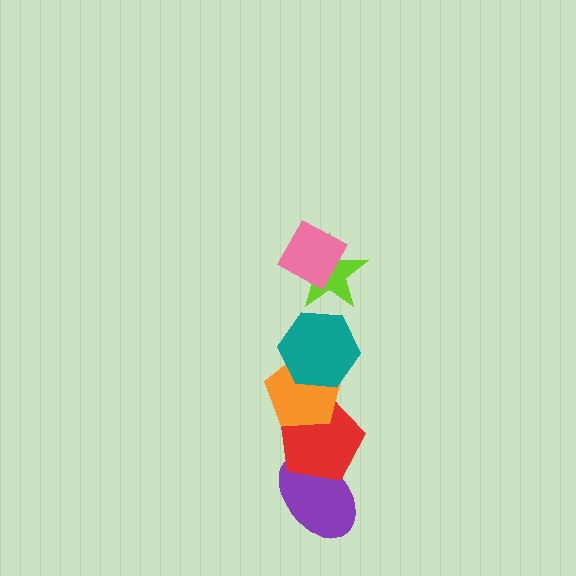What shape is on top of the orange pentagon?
The teal hexagon is on top of the orange pentagon.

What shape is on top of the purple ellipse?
The red pentagon is on top of the purple ellipse.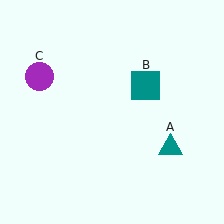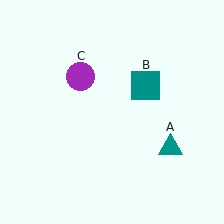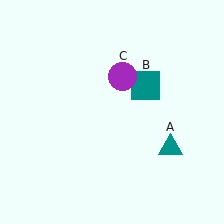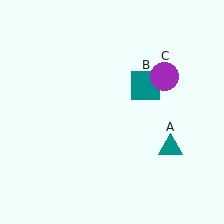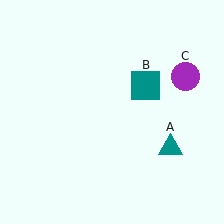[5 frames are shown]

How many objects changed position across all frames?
1 object changed position: purple circle (object C).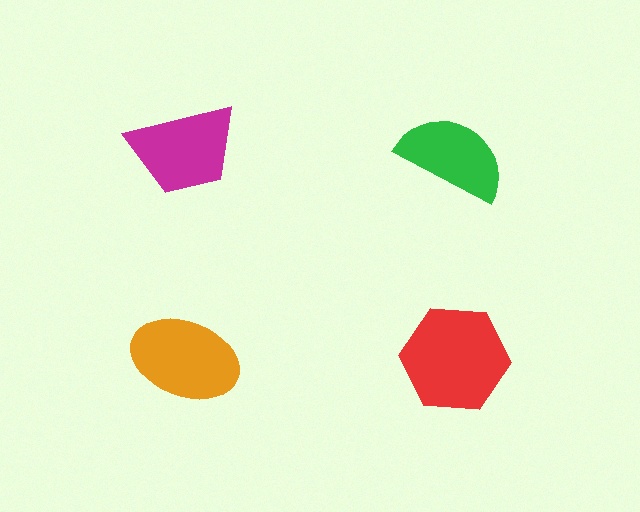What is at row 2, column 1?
An orange ellipse.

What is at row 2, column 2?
A red hexagon.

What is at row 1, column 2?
A green semicircle.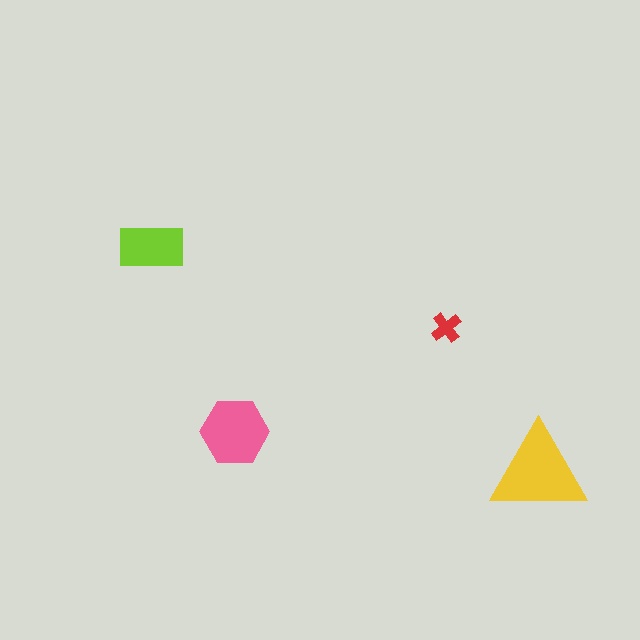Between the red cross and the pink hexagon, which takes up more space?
The pink hexagon.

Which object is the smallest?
The red cross.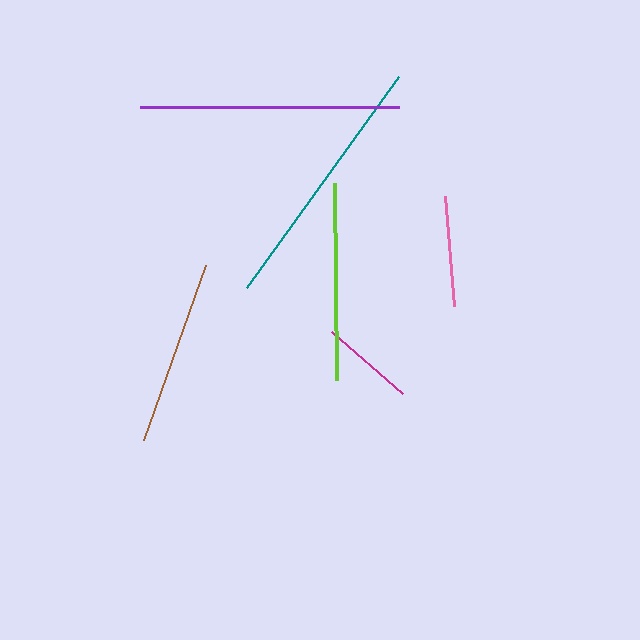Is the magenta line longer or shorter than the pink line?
The pink line is longer than the magenta line.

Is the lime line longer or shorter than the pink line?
The lime line is longer than the pink line.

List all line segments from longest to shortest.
From longest to shortest: teal, purple, lime, brown, pink, magenta.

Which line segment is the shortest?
The magenta line is the shortest at approximately 94 pixels.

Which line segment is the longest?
The teal line is the longest at approximately 260 pixels.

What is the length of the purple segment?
The purple segment is approximately 259 pixels long.